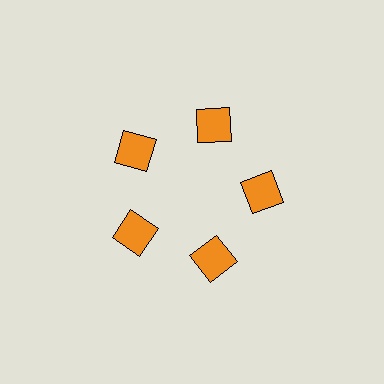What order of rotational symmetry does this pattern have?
This pattern has 5-fold rotational symmetry.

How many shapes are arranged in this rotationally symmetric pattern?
There are 5 shapes, arranged in 5 groups of 1.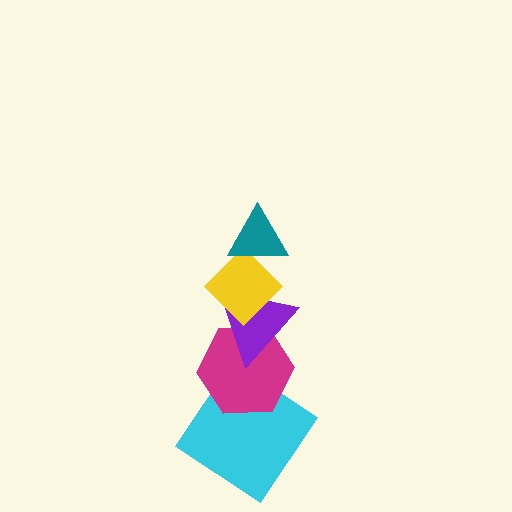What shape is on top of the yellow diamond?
The teal triangle is on top of the yellow diamond.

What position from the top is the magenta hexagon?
The magenta hexagon is 4th from the top.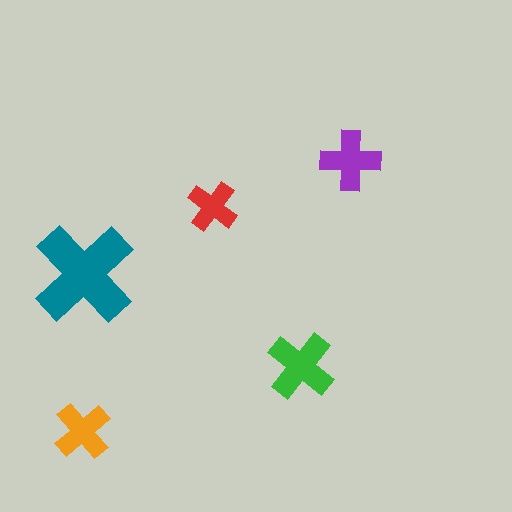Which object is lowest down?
The orange cross is bottommost.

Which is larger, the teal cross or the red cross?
The teal one.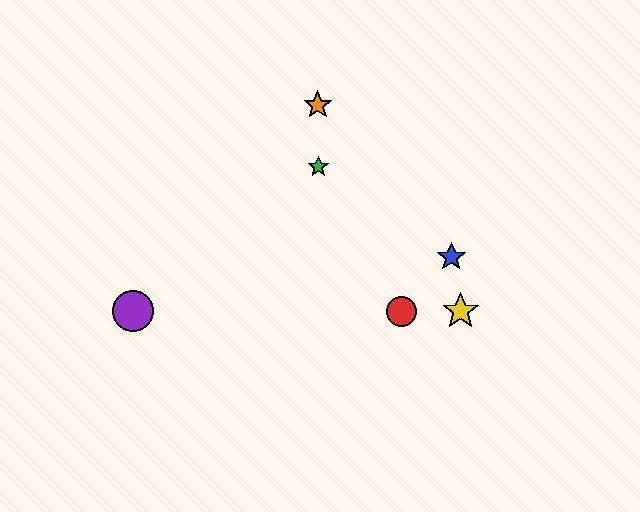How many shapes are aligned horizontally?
3 shapes (the red circle, the yellow star, the purple circle) are aligned horizontally.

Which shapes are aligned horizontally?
The red circle, the yellow star, the purple circle are aligned horizontally.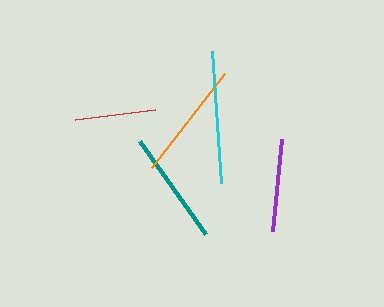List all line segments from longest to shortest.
From longest to shortest: cyan, orange, teal, purple, red.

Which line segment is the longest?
The cyan line is the longest at approximately 132 pixels.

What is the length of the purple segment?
The purple segment is approximately 92 pixels long.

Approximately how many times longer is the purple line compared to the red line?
The purple line is approximately 1.1 times the length of the red line.